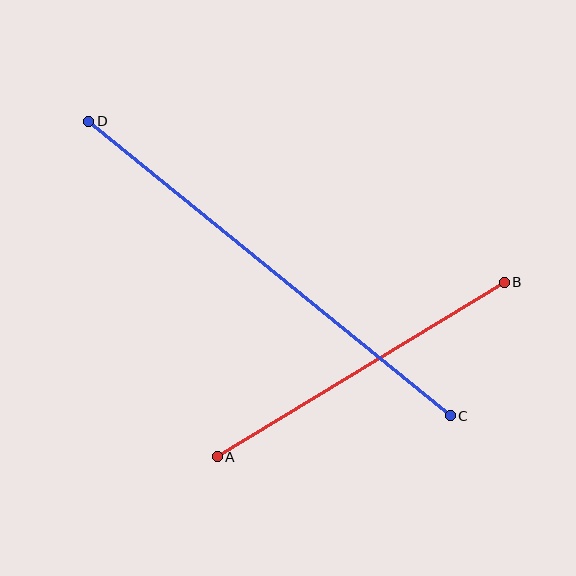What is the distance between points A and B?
The distance is approximately 336 pixels.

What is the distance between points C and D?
The distance is approximately 466 pixels.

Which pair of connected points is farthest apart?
Points C and D are farthest apart.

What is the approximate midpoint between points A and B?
The midpoint is at approximately (361, 370) pixels.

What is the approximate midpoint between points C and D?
The midpoint is at approximately (270, 269) pixels.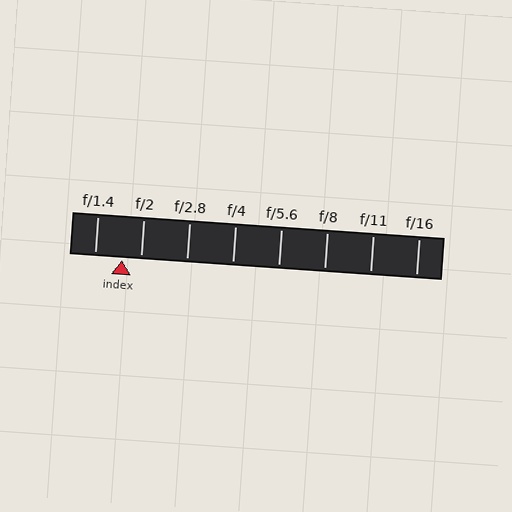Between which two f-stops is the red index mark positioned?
The index mark is between f/1.4 and f/2.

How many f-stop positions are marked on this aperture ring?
There are 8 f-stop positions marked.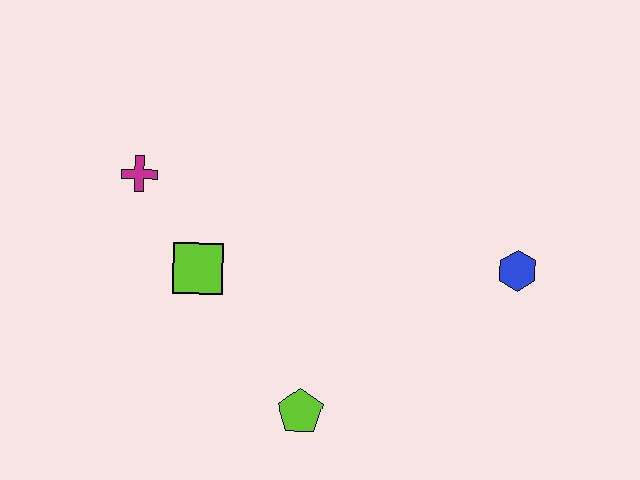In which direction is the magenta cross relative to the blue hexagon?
The magenta cross is to the left of the blue hexagon.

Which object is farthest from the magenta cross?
The blue hexagon is farthest from the magenta cross.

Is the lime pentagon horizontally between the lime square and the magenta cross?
No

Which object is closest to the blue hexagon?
The lime pentagon is closest to the blue hexagon.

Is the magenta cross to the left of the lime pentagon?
Yes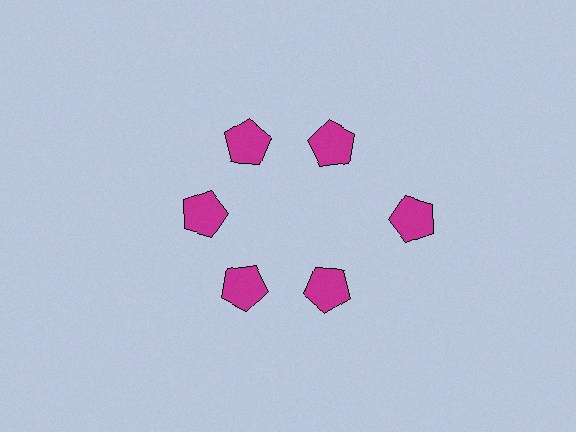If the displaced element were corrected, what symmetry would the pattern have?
It would have 6-fold rotational symmetry — the pattern would map onto itself every 60 degrees.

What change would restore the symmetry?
The symmetry would be restored by moving it inward, back onto the ring so that all 6 pentagons sit at equal angles and equal distance from the center.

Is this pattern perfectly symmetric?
No. The 6 magenta pentagons are arranged in a ring, but one element near the 3 o'clock position is pushed outward from the center, breaking the 6-fold rotational symmetry.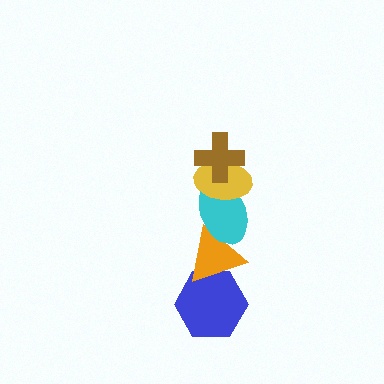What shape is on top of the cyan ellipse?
The yellow ellipse is on top of the cyan ellipse.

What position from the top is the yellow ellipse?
The yellow ellipse is 2nd from the top.